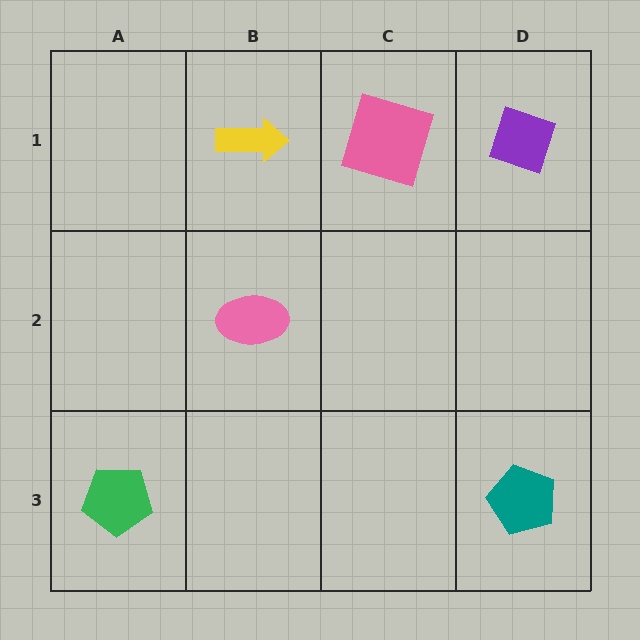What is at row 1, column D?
A purple diamond.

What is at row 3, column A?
A green pentagon.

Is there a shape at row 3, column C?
No, that cell is empty.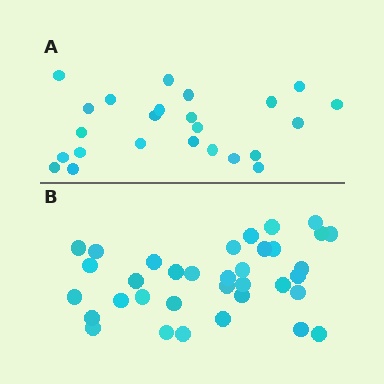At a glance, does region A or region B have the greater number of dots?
Region B (the bottom region) has more dots.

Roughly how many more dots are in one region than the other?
Region B has roughly 12 or so more dots than region A.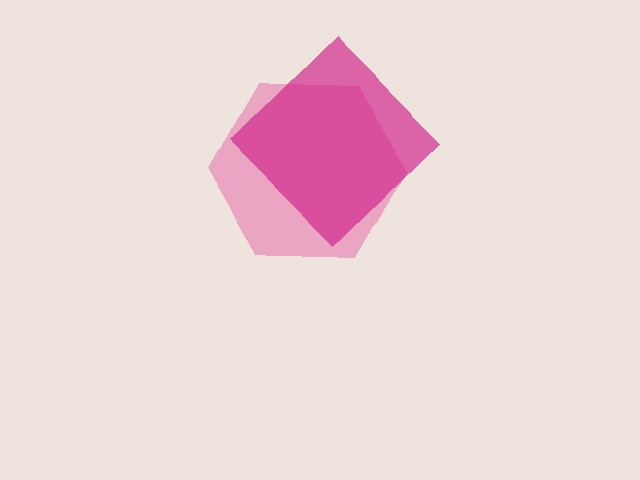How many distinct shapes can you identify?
There are 2 distinct shapes: a pink hexagon, a magenta diamond.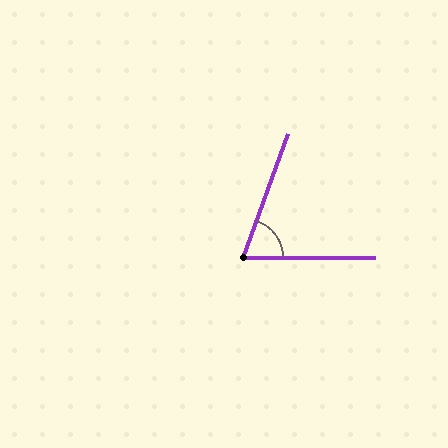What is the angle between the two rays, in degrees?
Approximately 70 degrees.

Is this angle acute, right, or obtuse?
It is acute.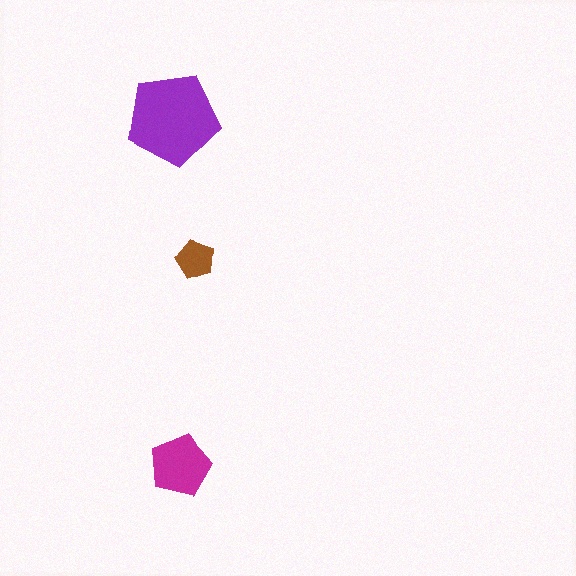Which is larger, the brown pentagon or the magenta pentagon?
The magenta one.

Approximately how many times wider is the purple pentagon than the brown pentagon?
About 2.5 times wider.